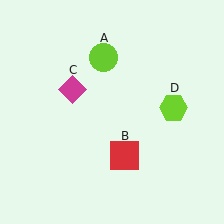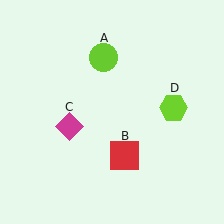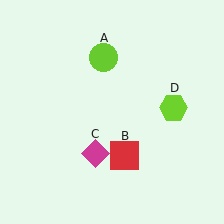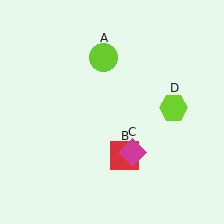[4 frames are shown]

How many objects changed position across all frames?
1 object changed position: magenta diamond (object C).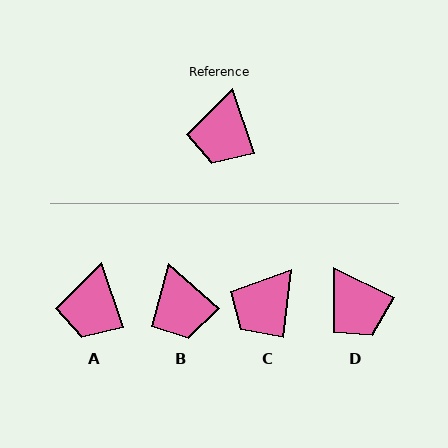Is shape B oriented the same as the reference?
No, it is off by about 30 degrees.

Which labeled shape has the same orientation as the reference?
A.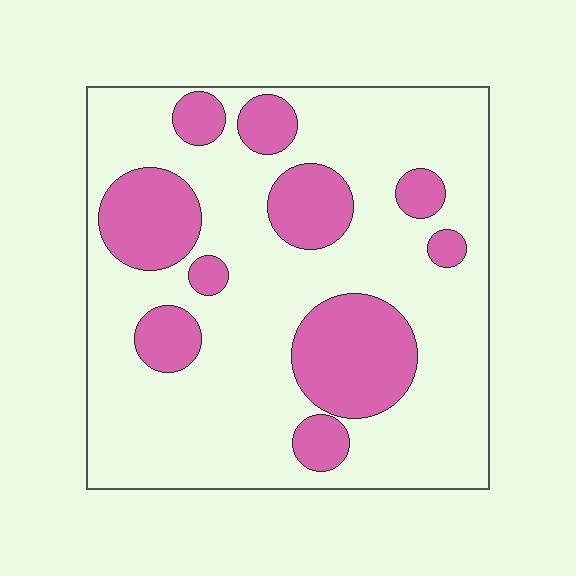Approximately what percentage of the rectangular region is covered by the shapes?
Approximately 25%.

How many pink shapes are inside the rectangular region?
10.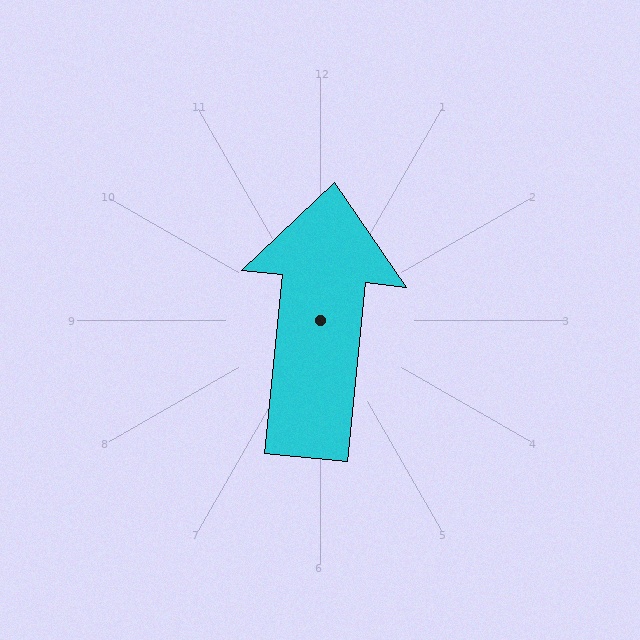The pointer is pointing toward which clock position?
Roughly 12 o'clock.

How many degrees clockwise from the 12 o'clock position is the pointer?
Approximately 6 degrees.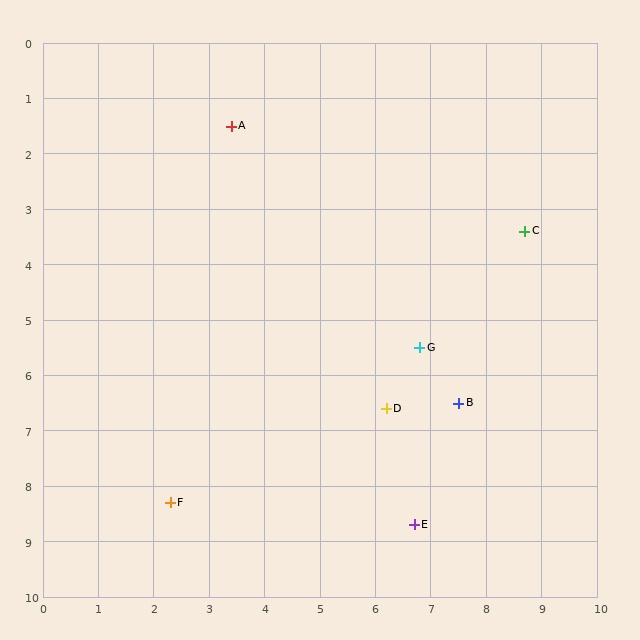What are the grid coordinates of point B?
Point B is at approximately (7.5, 6.5).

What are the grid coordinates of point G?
Point G is at approximately (6.8, 5.5).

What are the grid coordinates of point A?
Point A is at approximately (3.4, 1.5).